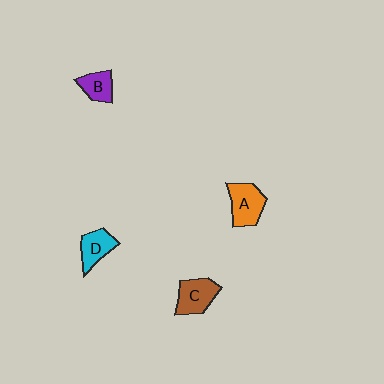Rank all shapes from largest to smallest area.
From largest to smallest: A (orange), C (brown), D (cyan), B (purple).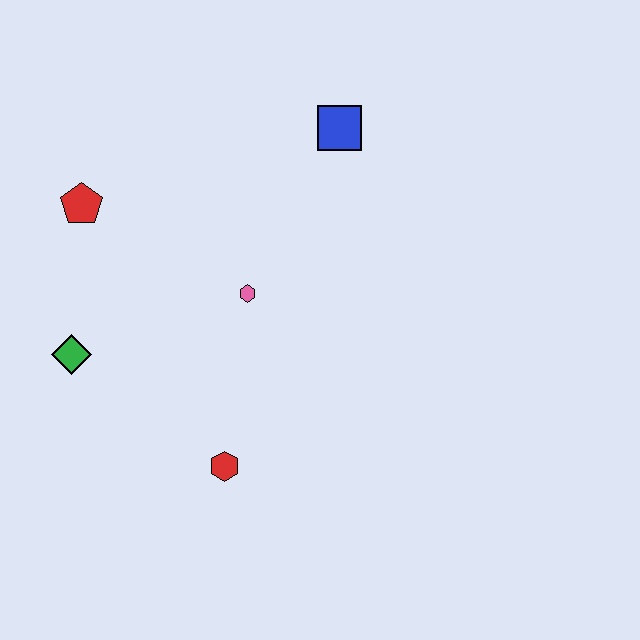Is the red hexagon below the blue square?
Yes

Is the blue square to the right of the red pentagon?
Yes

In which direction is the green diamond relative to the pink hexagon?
The green diamond is to the left of the pink hexagon.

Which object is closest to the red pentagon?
The green diamond is closest to the red pentagon.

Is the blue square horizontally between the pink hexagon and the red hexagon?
No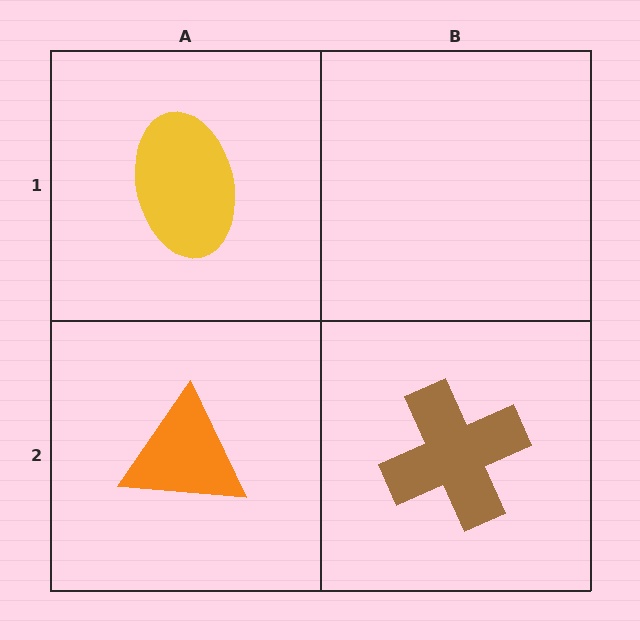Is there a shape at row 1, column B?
No, that cell is empty.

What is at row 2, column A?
An orange triangle.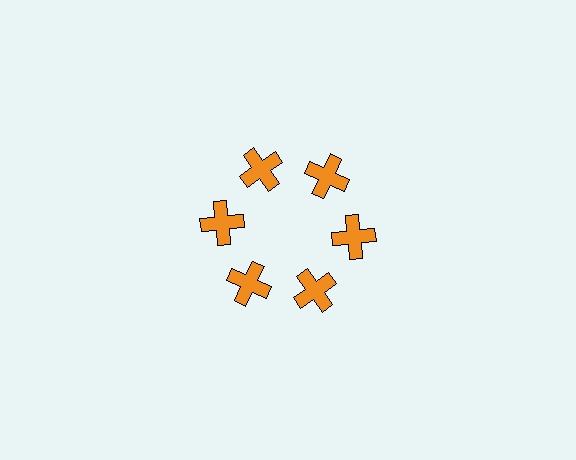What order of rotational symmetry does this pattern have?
This pattern has 6-fold rotational symmetry.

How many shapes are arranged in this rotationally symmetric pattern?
There are 6 shapes, arranged in 6 groups of 1.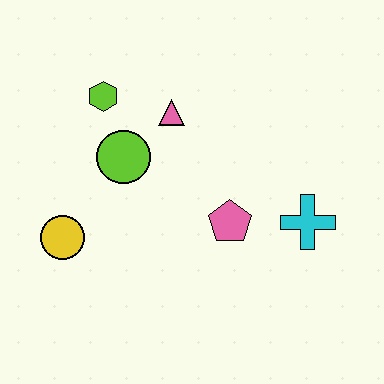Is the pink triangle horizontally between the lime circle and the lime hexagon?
No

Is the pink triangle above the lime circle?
Yes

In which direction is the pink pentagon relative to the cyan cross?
The pink pentagon is to the left of the cyan cross.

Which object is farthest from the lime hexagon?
The cyan cross is farthest from the lime hexagon.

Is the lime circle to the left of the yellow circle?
No